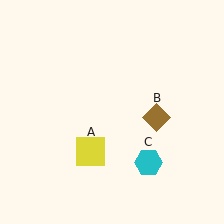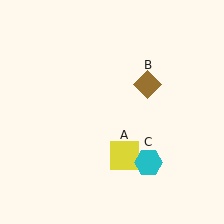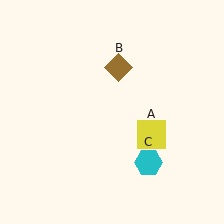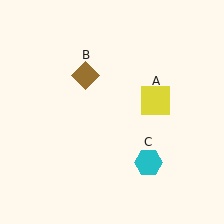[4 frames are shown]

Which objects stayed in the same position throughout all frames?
Cyan hexagon (object C) remained stationary.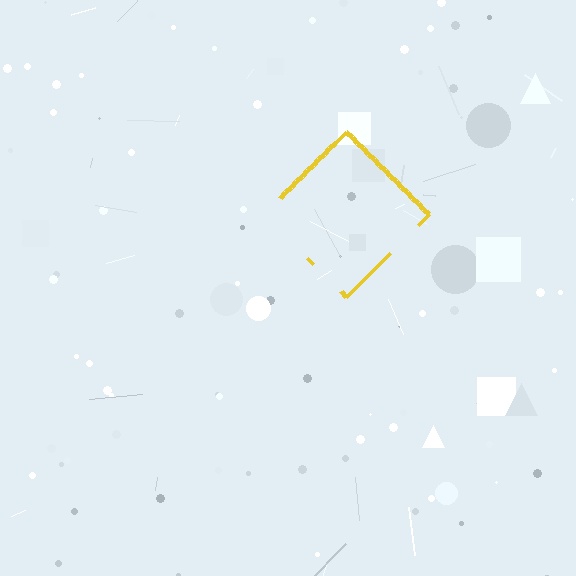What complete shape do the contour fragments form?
The contour fragments form a diamond.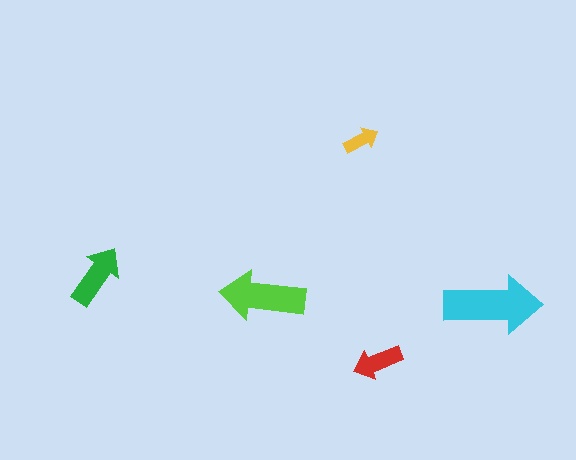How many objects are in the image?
There are 5 objects in the image.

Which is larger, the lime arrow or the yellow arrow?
The lime one.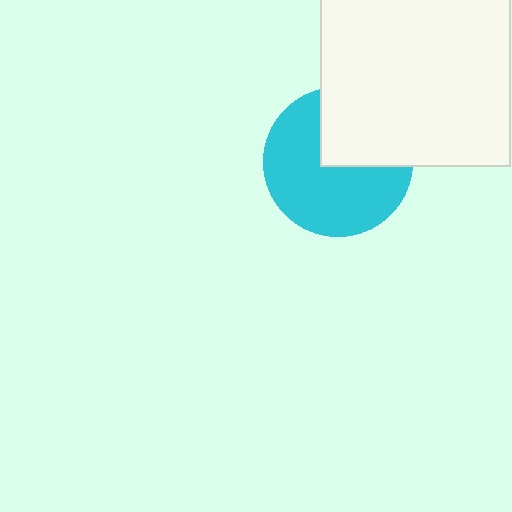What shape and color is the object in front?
The object in front is a white square.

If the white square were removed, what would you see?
You would see the complete cyan circle.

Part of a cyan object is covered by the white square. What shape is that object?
It is a circle.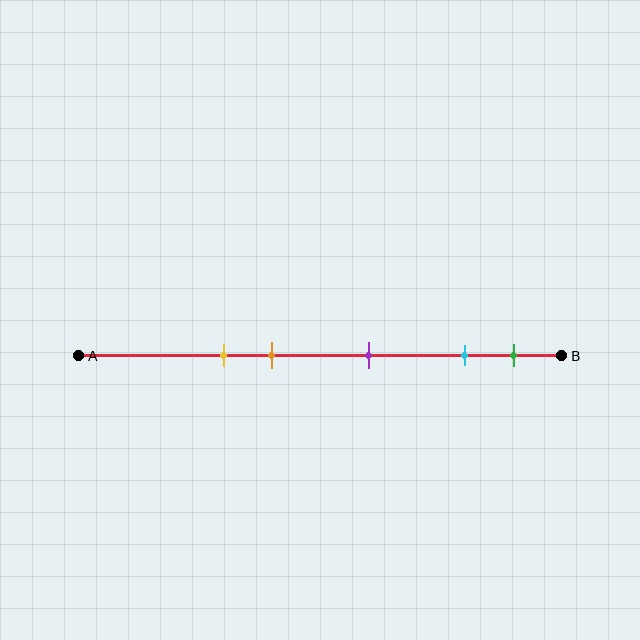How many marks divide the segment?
There are 5 marks dividing the segment.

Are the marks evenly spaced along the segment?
No, the marks are not evenly spaced.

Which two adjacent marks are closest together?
The cyan and green marks are the closest adjacent pair.